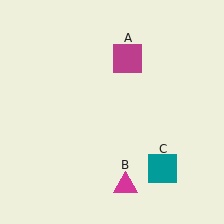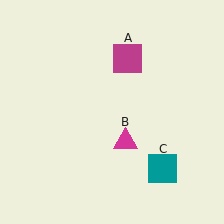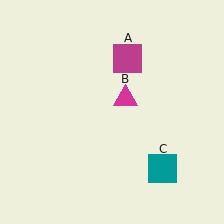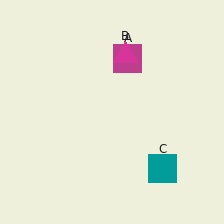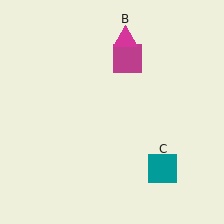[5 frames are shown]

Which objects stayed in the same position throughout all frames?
Magenta square (object A) and teal square (object C) remained stationary.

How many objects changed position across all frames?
1 object changed position: magenta triangle (object B).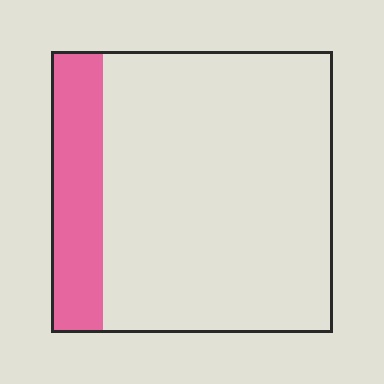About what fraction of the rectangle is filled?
About one fifth (1/5).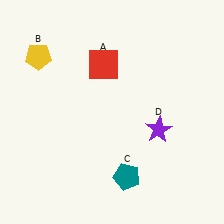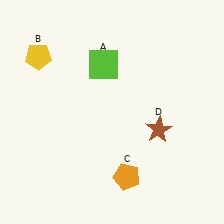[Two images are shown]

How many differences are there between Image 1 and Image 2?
There are 3 differences between the two images.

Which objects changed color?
A changed from red to lime. C changed from teal to orange. D changed from purple to brown.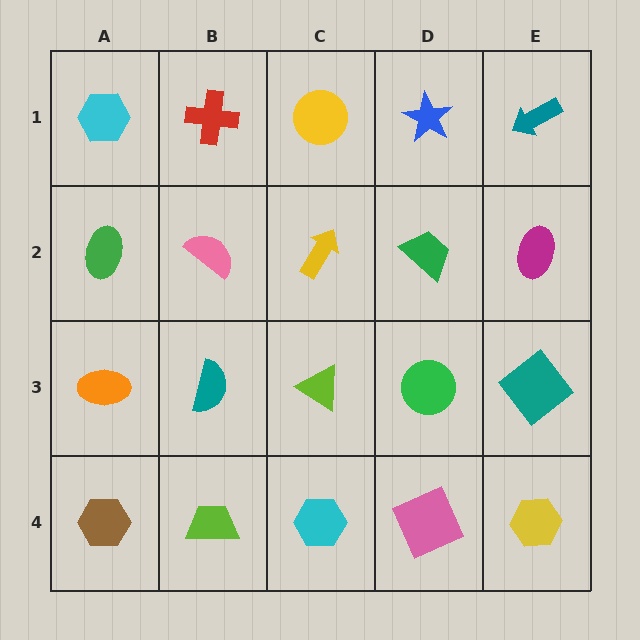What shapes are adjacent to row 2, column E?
A teal arrow (row 1, column E), a teal diamond (row 3, column E), a green trapezoid (row 2, column D).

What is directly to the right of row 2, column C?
A green trapezoid.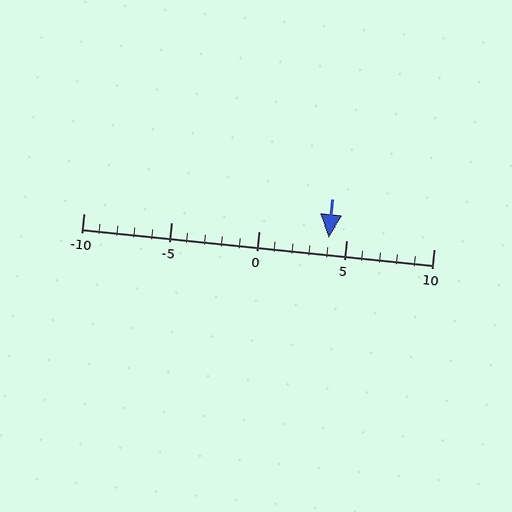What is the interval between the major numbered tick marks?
The major tick marks are spaced 5 units apart.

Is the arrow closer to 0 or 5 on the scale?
The arrow is closer to 5.